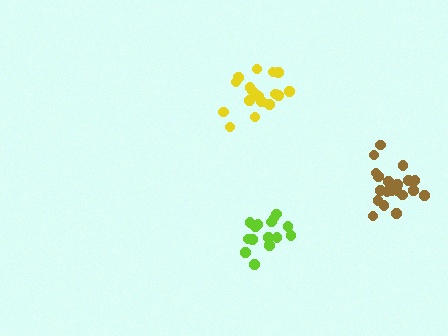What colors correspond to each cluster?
The clusters are colored: lime, yellow, brown.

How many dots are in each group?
Group 1: 15 dots, Group 2: 19 dots, Group 3: 20 dots (54 total).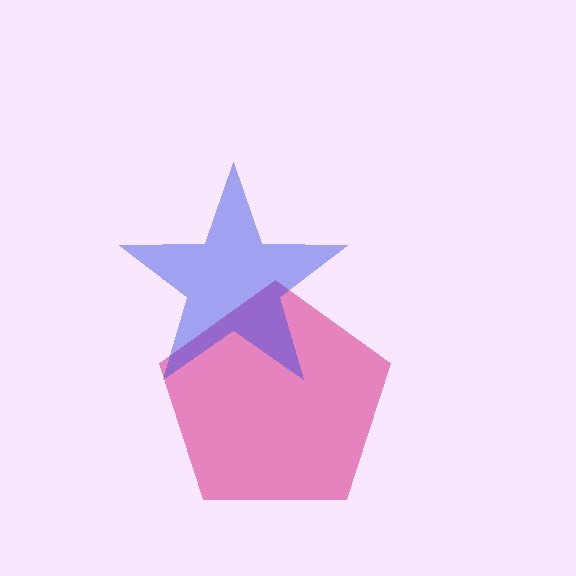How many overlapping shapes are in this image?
There are 2 overlapping shapes in the image.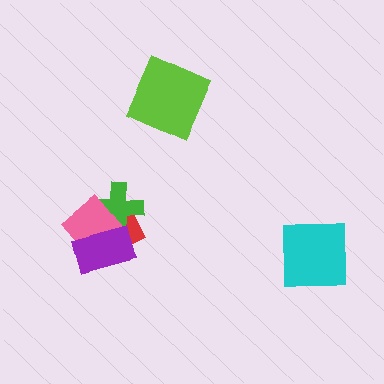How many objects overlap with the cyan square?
0 objects overlap with the cyan square.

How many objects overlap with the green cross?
3 objects overlap with the green cross.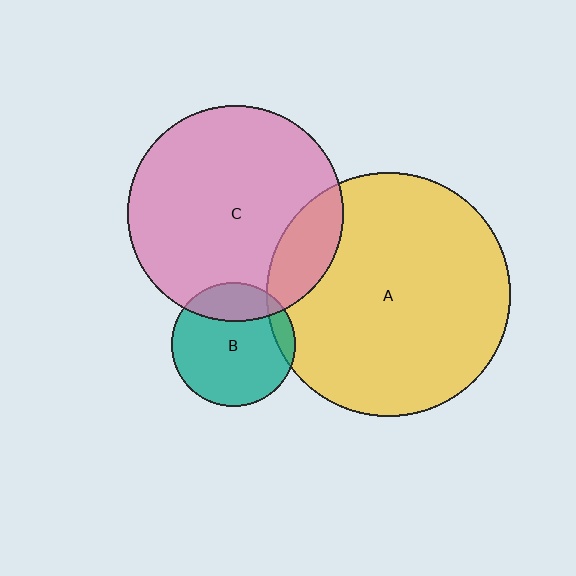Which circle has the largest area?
Circle A (yellow).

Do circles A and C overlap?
Yes.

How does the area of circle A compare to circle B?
Approximately 3.9 times.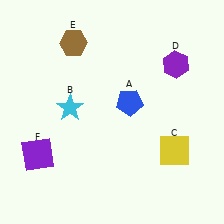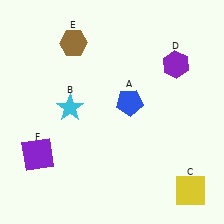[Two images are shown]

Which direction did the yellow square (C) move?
The yellow square (C) moved down.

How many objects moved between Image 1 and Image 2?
1 object moved between the two images.